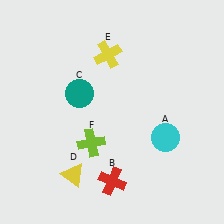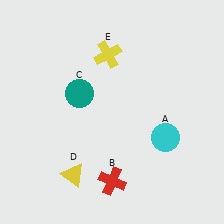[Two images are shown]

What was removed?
The lime cross (F) was removed in Image 2.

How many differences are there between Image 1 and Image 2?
There is 1 difference between the two images.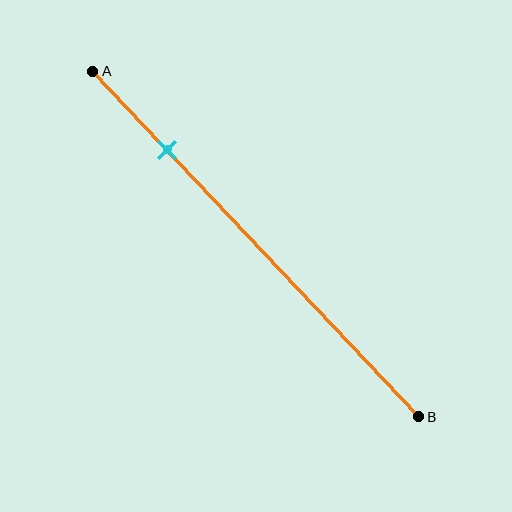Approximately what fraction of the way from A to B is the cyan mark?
The cyan mark is approximately 25% of the way from A to B.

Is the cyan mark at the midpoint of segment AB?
No, the mark is at about 25% from A, not at the 50% midpoint.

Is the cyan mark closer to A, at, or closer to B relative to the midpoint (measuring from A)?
The cyan mark is closer to point A than the midpoint of segment AB.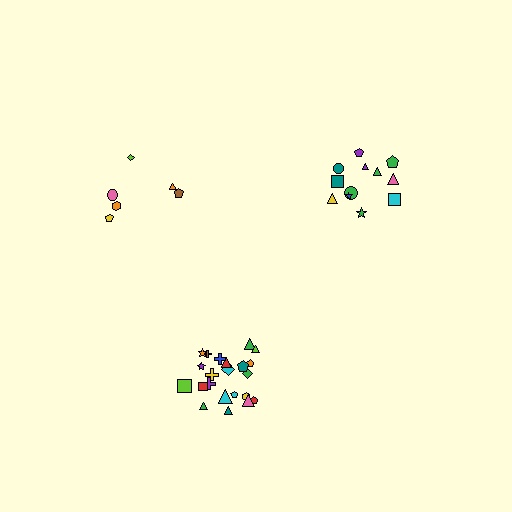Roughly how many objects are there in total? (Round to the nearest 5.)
Roughly 40 objects in total.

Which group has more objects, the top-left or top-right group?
The top-right group.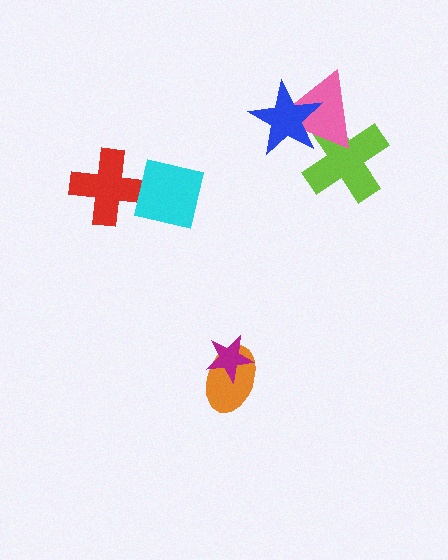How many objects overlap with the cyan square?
0 objects overlap with the cyan square.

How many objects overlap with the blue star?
2 objects overlap with the blue star.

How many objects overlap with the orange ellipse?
1 object overlaps with the orange ellipse.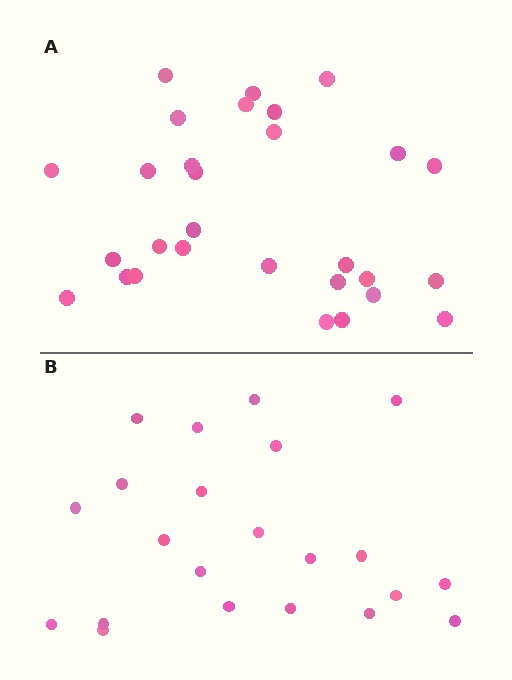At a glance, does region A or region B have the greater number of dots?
Region A (the top region) has more dots.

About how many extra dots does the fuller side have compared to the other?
Region A has roughly 8 or so more dots than region B.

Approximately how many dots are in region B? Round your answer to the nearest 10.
About 20 dots. (The exact count is 22, which rounds to 20.)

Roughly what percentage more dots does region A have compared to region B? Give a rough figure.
About 30% more.